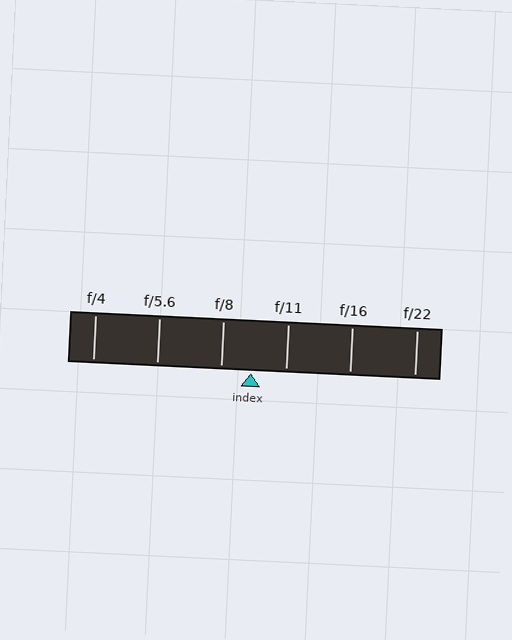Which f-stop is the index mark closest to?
The index mark is closest to f/8.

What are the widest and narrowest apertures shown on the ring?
The widest aperture shown is f/4 and the narrowest is f/22.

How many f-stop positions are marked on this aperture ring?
There are 6 f-stop positions marked.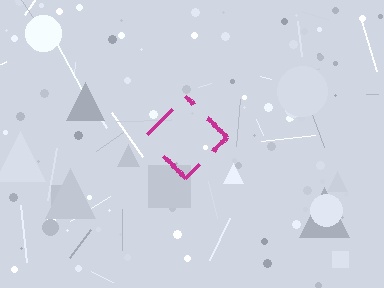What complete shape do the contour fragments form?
The contour fragments form a diamond.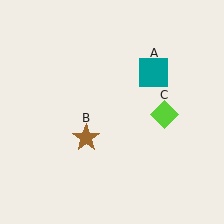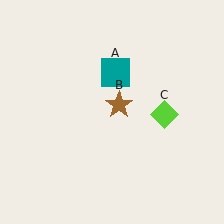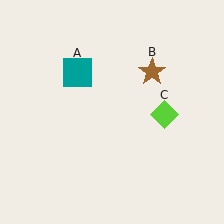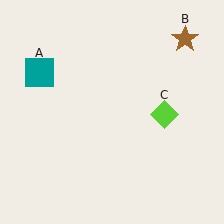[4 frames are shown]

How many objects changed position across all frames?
2 objects changed position: teal square (object A), brown star (object B).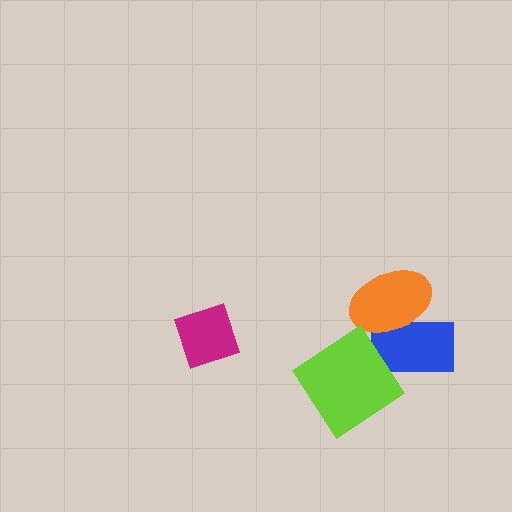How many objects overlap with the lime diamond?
1 object overlaps with the lime diamond.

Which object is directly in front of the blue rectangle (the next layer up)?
The orange ellipse is directly in front of the blue rectangle.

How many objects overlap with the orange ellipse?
1 object overlaps with the orange ellipse.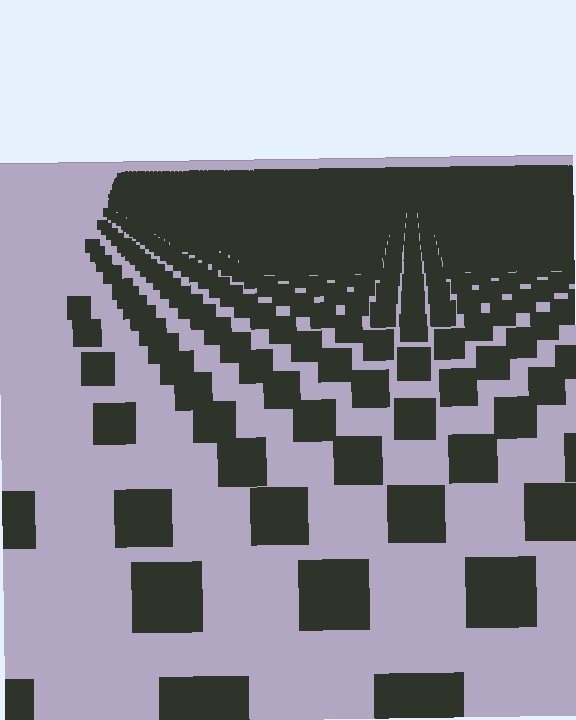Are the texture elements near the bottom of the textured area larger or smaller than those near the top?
Larger. Near the bottom, elements are closer to the viewer and appear at a bigger on-screen size.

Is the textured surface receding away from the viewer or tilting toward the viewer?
The surface is receding away from the viewer. Texture elements get smaller and denser toward the top.